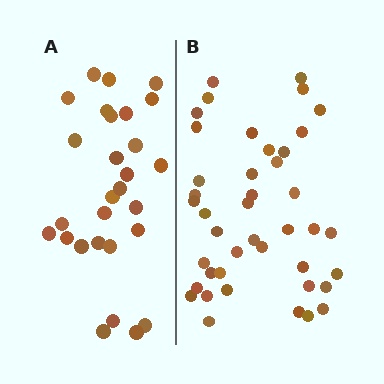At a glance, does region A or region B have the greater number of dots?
Region B (the right region) has more dots.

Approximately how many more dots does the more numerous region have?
Region B has approximately 15 more dots than region A.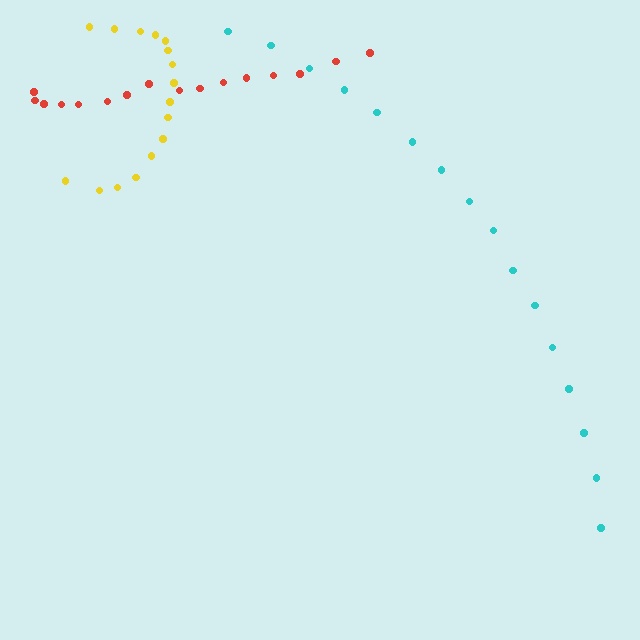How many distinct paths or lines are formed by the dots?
There are 3 distinct paths.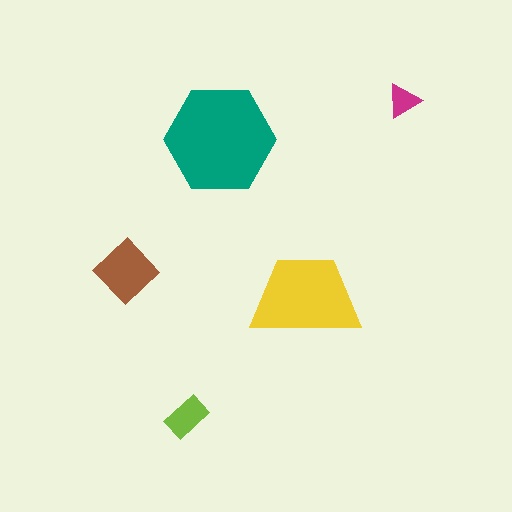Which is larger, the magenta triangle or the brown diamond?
The brown diamond.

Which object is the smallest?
The magenta triangle.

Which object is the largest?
The teal hexagon.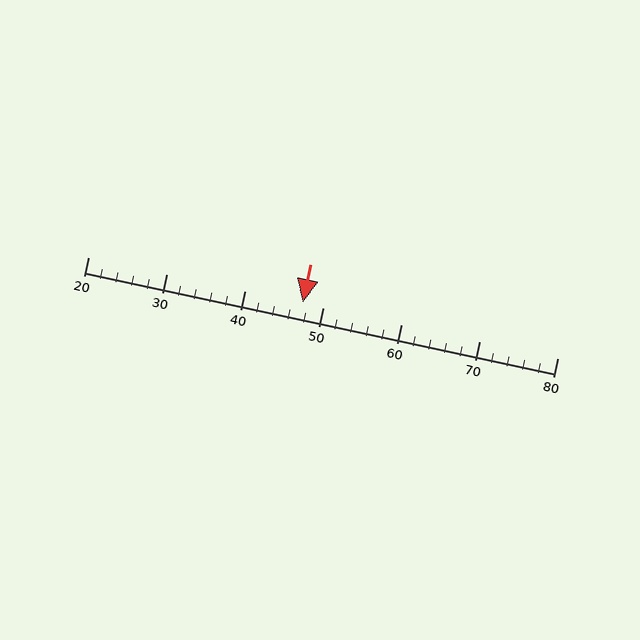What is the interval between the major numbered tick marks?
The major tick marks are spaced 10 units apart.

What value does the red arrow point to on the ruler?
The red arrow points to approximately 47.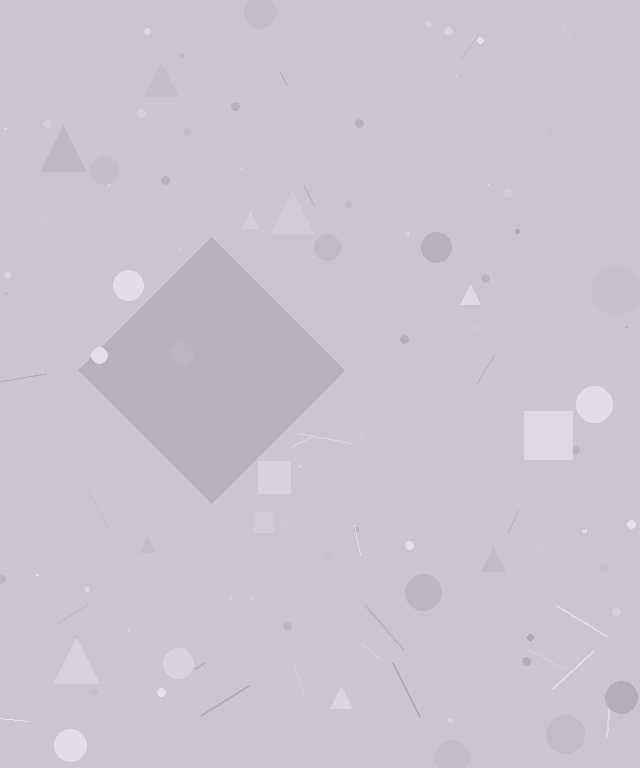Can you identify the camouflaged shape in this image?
The camouflaged shape is a diamond.